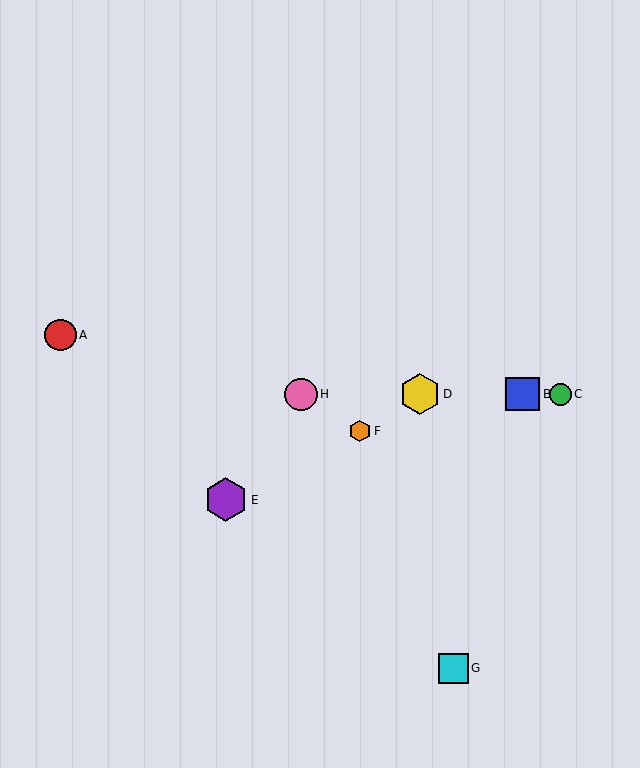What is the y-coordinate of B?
Object B is at y≈394.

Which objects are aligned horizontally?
Objects B, C, D, H are aligned horizontally.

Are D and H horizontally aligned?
Yes, both are at y≈394.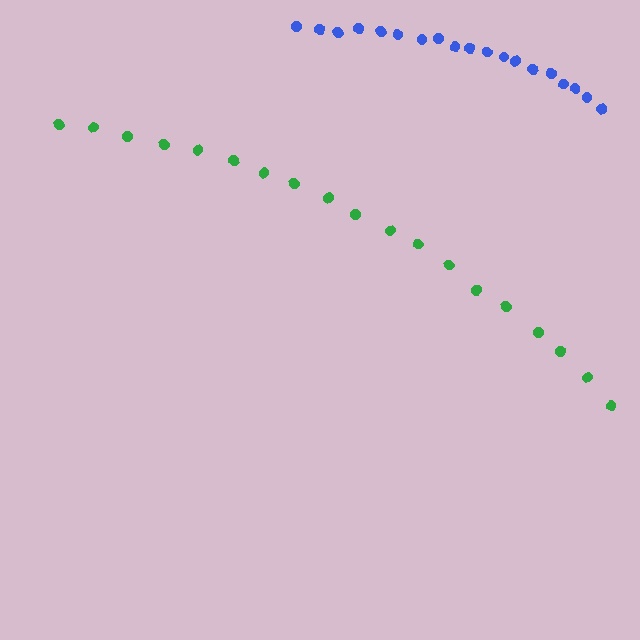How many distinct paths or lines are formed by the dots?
There are 2 distinct paths.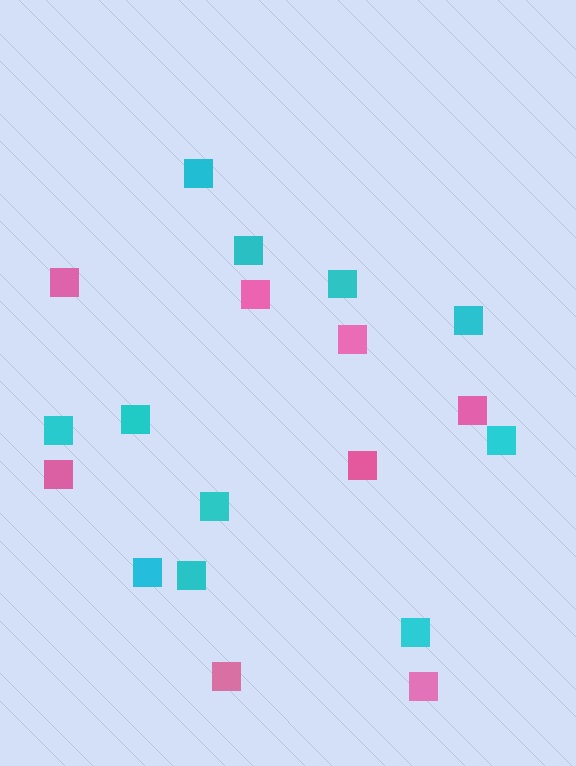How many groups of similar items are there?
There are 2 groups: one group of pink squares (8) and one group of cyan squares (11).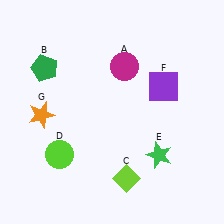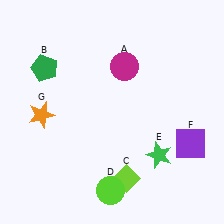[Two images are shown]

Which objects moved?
The objects that moved are: the lime circle (D), the purple square (F).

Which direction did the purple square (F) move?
The purple square (F) moved down.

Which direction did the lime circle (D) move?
The lime circle (D) moved right.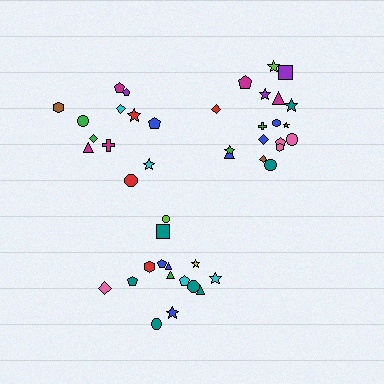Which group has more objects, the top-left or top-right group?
The top-right group.